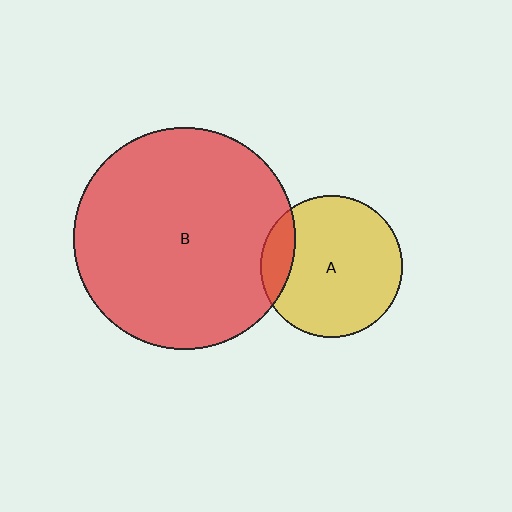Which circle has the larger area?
Circle B (red).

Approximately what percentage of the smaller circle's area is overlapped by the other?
Approximately 15%.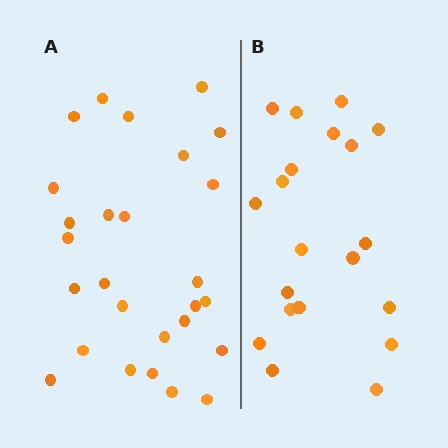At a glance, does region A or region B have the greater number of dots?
Region A (the left region) has more dots.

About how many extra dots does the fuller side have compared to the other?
Region A has roughly 8 or so more dots than region B.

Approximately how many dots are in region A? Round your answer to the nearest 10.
About 30 dots. (The exact count is 27, which rounds to 30.)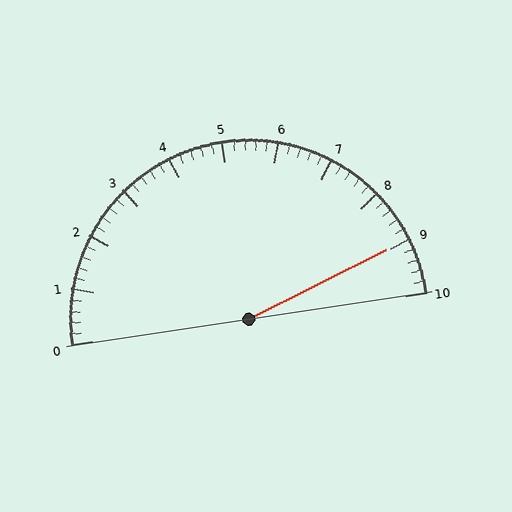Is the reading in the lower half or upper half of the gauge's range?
The reading is in the upper half of the range (0 to 10).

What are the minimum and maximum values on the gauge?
The gauge ranges from 0 to 10.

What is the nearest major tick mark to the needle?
The nearest major tick mark is 9.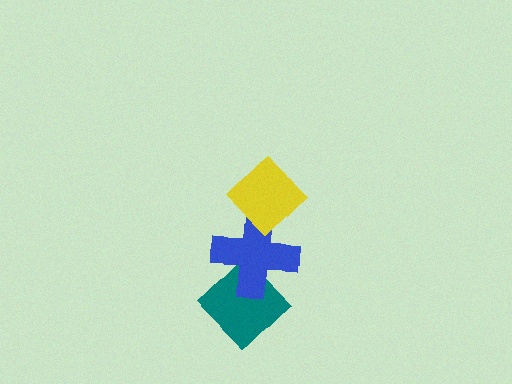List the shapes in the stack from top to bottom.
From top to bottom: the yellow diamond, the blue cross, the teal diamond.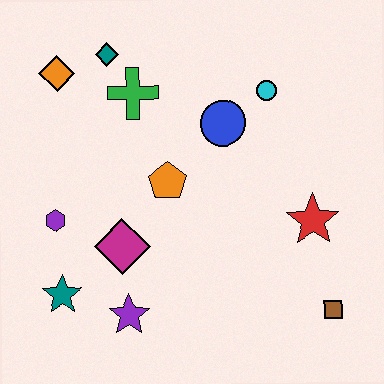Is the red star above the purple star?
Yes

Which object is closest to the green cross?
The teal diamond is closest to the green cross.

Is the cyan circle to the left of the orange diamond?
No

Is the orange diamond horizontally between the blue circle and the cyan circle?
No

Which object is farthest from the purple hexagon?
The brown square is farthest from the purple hexagon.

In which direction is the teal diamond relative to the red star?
The teal diamond is to the left of the red star.